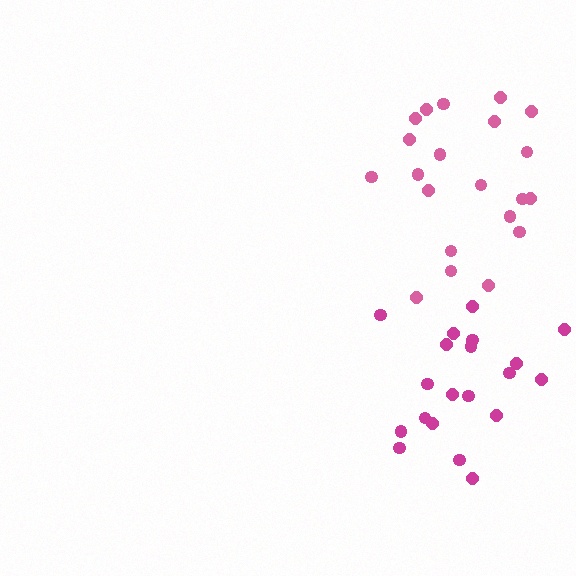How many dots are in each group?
Group 1: 21 dots, Group 2: 20 dots (41 total).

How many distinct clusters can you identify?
There are 2 distinct clusters.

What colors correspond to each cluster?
The clusters are colored: pink, magenta.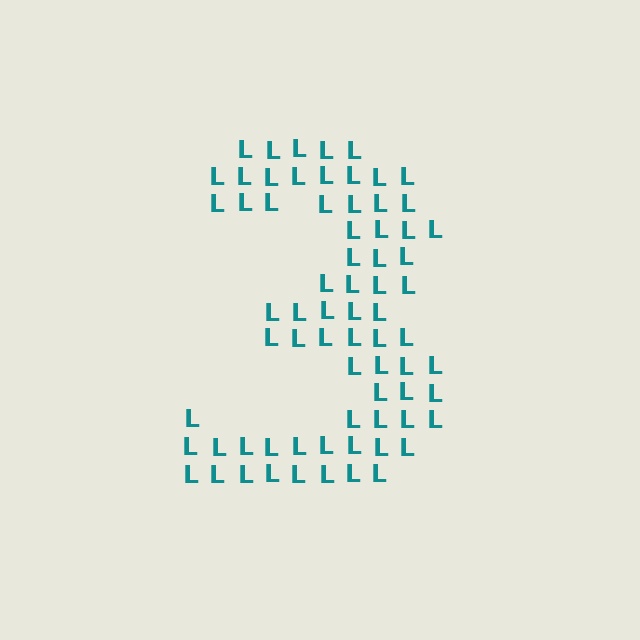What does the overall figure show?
The overall figure shows the digit 3.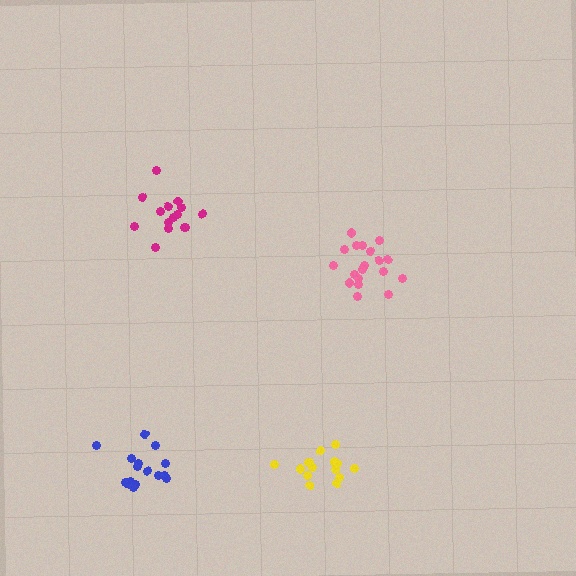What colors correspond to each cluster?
The clusters are colored: pink, yellow, blue, magenta.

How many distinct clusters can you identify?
There are 4 distinct clusters.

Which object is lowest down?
The blue cluster is bottommost.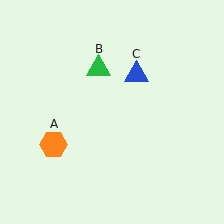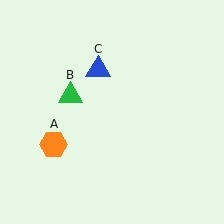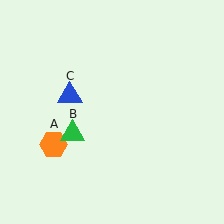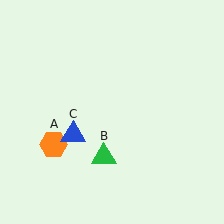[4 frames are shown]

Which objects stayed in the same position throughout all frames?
Orange hexagon (object A) remained stationary.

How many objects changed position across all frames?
2 objects changed position: green triangle (object B), blue triangle (object C).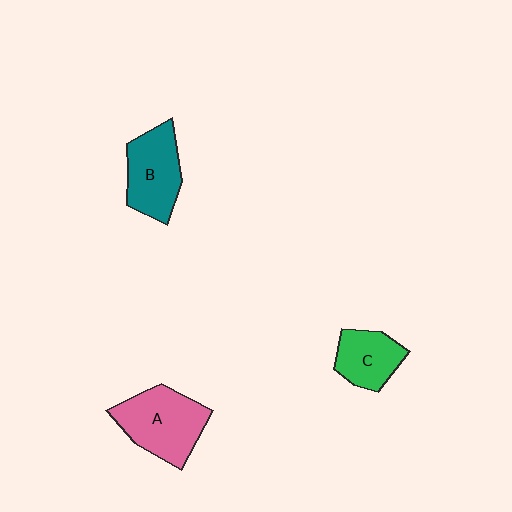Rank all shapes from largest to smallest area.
From largest to smallest: A (pink), B (teal), C (green).